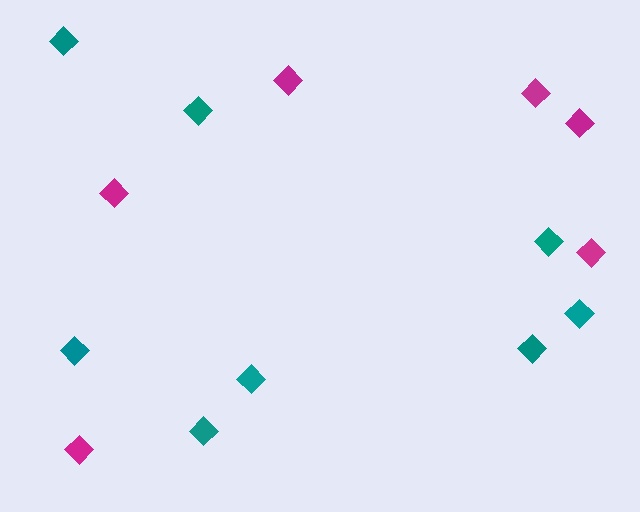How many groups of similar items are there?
There are 2 groups: one group of magenta diamonds (6) and one group of teal diamonds (8).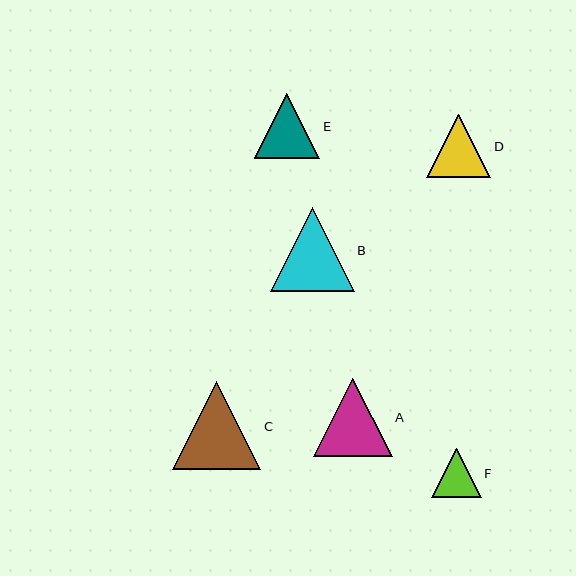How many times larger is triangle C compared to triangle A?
Triangle C is approximately 1.1 times the size of triangle A.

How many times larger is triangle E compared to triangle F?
Triangle E is approximately 1.3 times the size of triangle F.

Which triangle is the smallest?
Triangle F is the smallest with a size of approximately 49 pixels.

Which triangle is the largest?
Triangle C is the largest with a size of approximately 88 pixels.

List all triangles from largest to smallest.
From largest to smallest: C, B, A, E, D, F.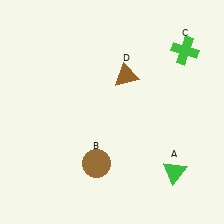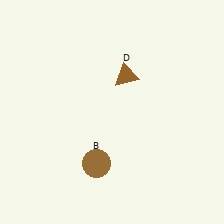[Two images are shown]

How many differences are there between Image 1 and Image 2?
There are 2 differences between the two images.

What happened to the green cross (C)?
The green cross (C) was removed in Image 2. It was in the top-right area of Image 1.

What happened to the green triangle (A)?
The green triangle (A) was removed in Image 2. It was in the bottom-right area of Image 1.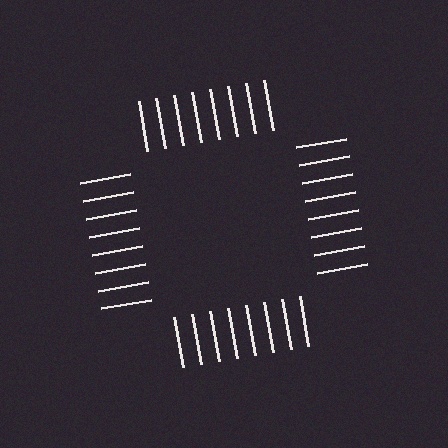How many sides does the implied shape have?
4 sides — the line-ends trace a square.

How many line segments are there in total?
32 — 8 along each of the 4 edges.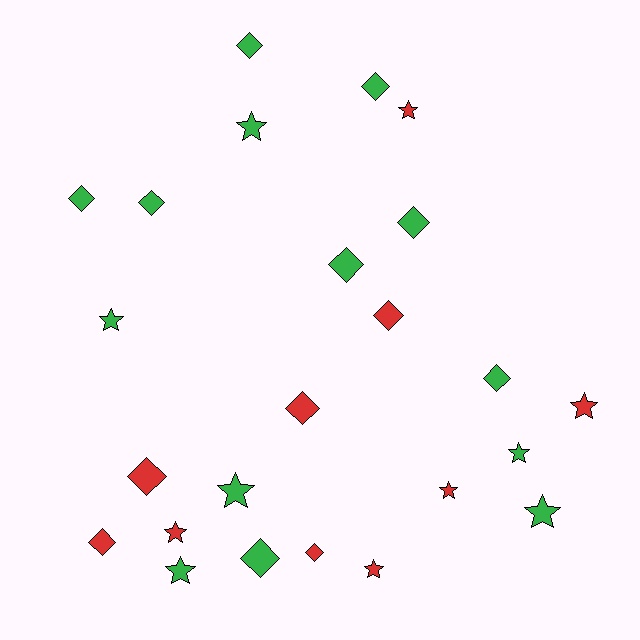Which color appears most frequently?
Green, with 14 objects.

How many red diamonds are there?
There are 5 red diamonds.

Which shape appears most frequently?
Diamond, with 13 objects.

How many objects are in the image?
There are 24 objects.